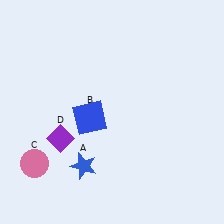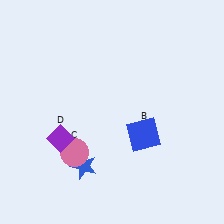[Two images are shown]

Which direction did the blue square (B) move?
The blue square (B) moved right.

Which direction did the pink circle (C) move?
The pink circle (C) moved right.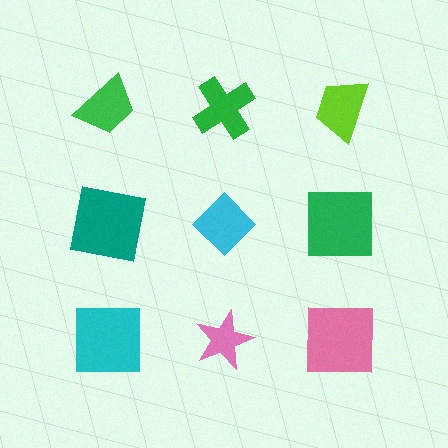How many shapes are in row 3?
3 shapes.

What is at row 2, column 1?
A teal square.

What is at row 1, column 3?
A lime trapezoid.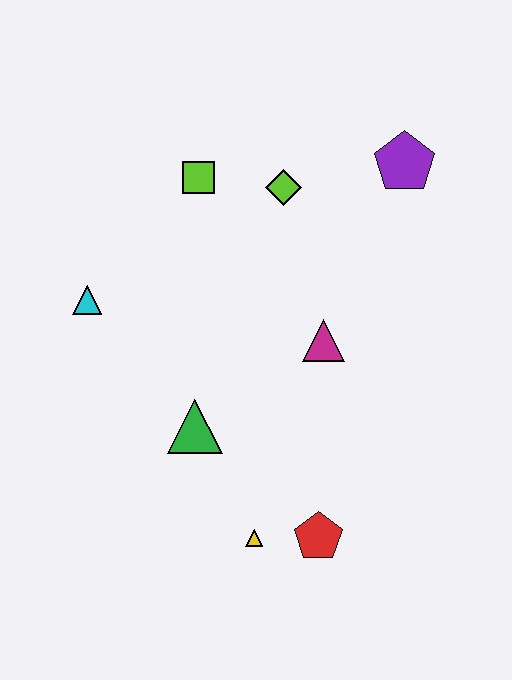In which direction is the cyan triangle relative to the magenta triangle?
The cyan triangle is to the left of the magenta triangle.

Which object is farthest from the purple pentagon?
The yellow triangle is farthest from the purple pentagon.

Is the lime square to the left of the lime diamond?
Yes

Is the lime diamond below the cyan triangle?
No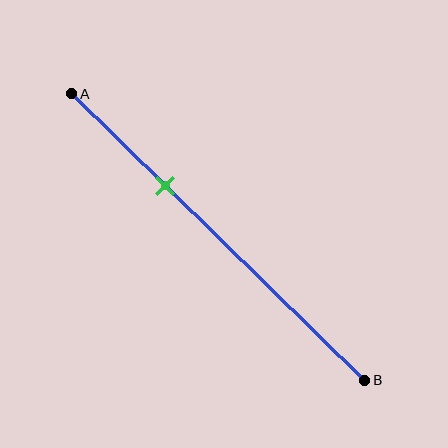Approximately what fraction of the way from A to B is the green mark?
The green mark is approximately 30% of the way from A to B.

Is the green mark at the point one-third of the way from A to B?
Yes, the mark is approximately at the one-third point.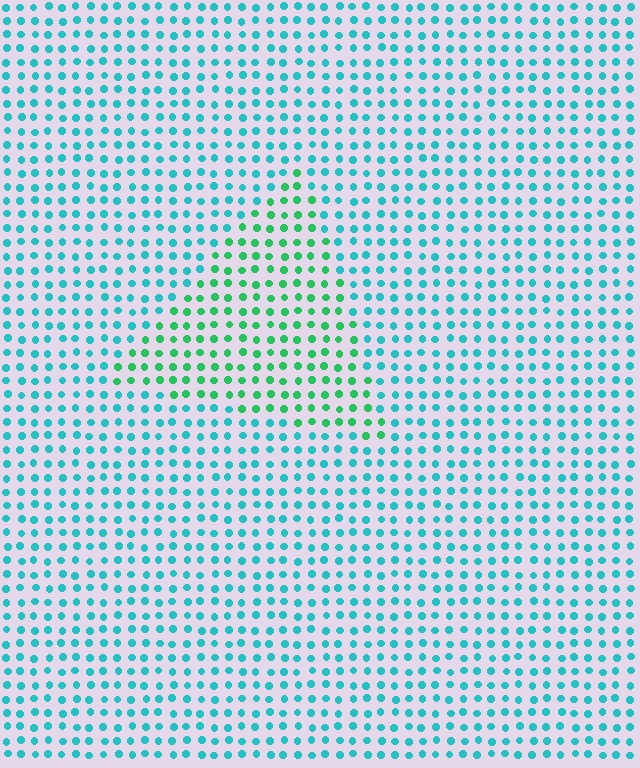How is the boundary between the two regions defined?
The boundary is defined purely by a slight shift in hue (about 39 degrees). Spacing, size, and orientation are identical on both sides.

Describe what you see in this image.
The image is filled with small cyan elements in a uniform arrangement. A triangle-shaped region is visible where the elements are tinted to a slightly different hue, forming a subtle color boundary.